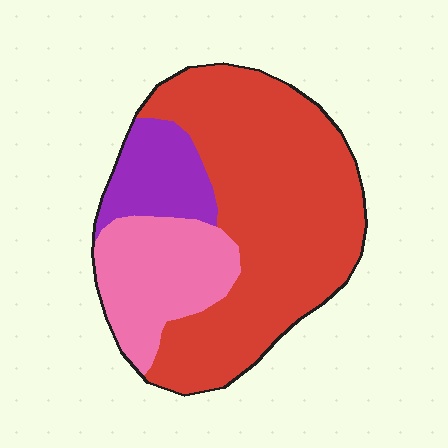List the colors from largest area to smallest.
From largest to smallest: red, pink, purple.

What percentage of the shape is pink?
Pink covers around 25% of the shape.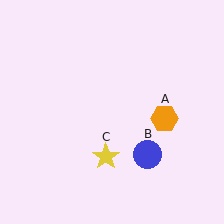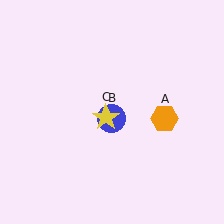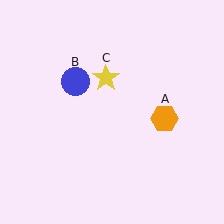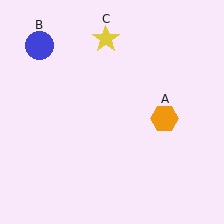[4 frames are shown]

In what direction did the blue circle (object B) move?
The blue circle (object B) moved up and to the left.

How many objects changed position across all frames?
2 objects changed position: blue circle (object B), yellow star (object C).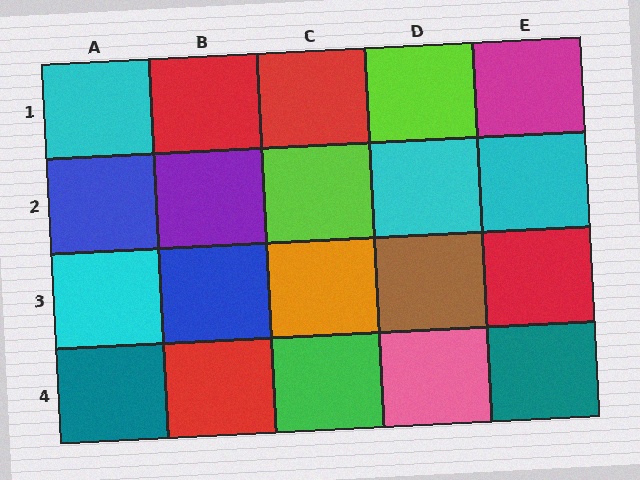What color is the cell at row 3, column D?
Brown.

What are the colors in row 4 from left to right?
Teal, red, green, pink, teal.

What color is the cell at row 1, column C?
Red.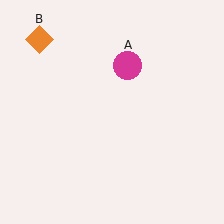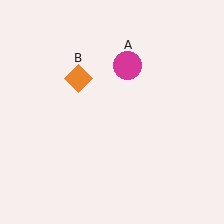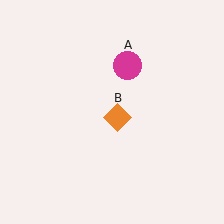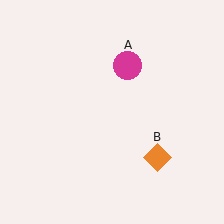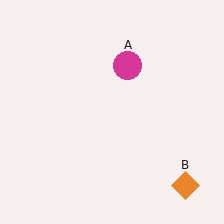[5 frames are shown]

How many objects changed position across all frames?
1 object changed position: orange diamond (object B).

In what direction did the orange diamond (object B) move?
The orange diamond (object B) moved down and to the right.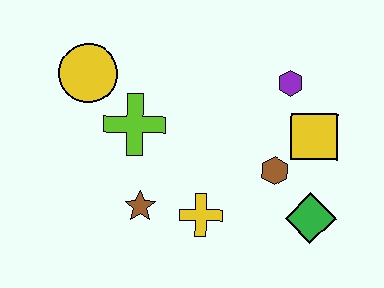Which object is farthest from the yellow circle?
The green diamond is farthest from the yellow circle.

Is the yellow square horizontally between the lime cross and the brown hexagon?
No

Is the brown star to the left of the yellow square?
Yes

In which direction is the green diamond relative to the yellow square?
The green diamond is below the yellow square.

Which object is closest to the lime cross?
The yellow circle is closest to the lime cross.